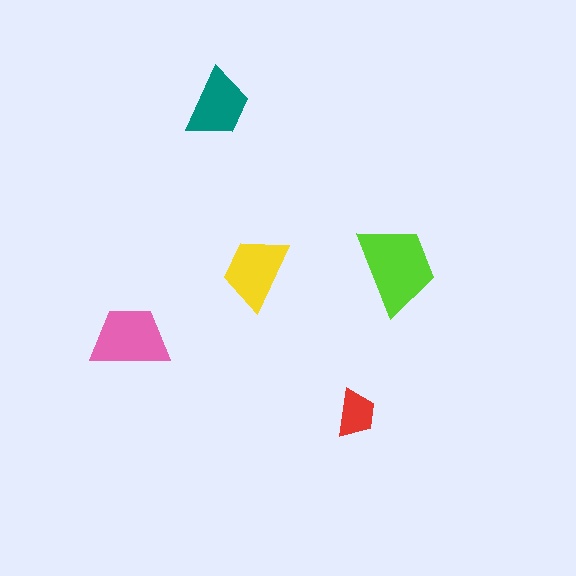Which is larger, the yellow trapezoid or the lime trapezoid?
The lime one.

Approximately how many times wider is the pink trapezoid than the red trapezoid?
About 1.5 times wider.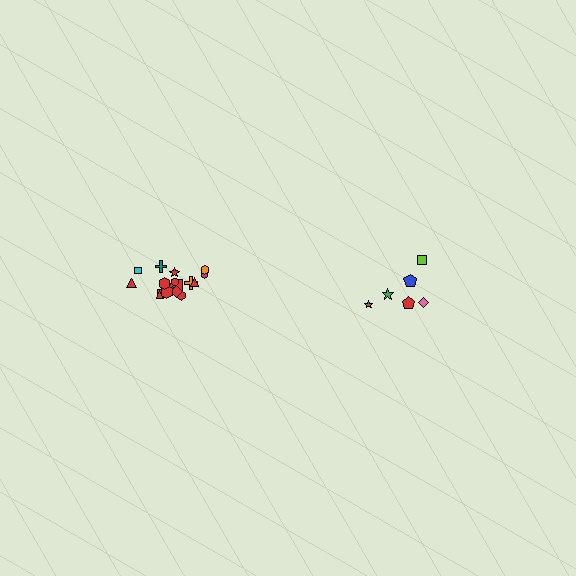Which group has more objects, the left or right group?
The left group.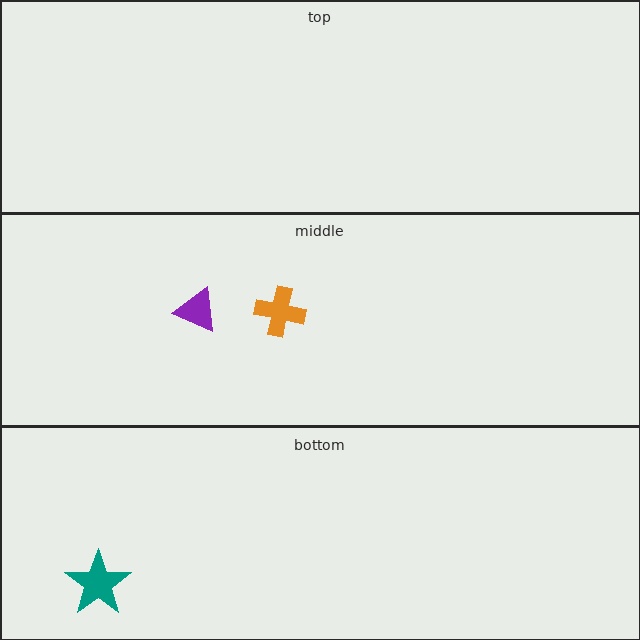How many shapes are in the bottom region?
1.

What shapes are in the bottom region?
The teal star.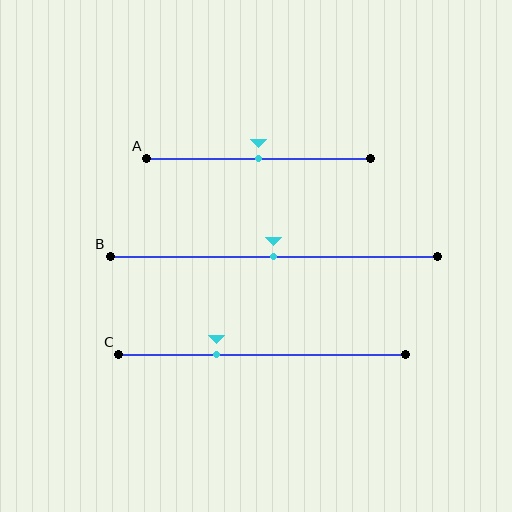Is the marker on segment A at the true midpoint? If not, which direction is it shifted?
Yes, the marker on segment A is at the true midpoint.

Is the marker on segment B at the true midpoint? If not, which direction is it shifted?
Yes, the marker on segment B is at the true midpoint.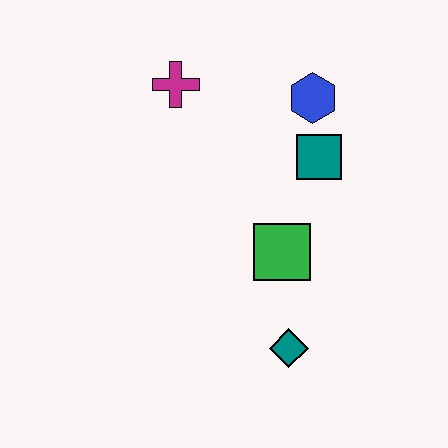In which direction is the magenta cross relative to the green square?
The magenta cross is above the green square.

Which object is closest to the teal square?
The blue hexagon is closest to the teal square.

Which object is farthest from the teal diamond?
The magenta cross is farthest from the teal diamond.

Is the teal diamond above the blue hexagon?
No